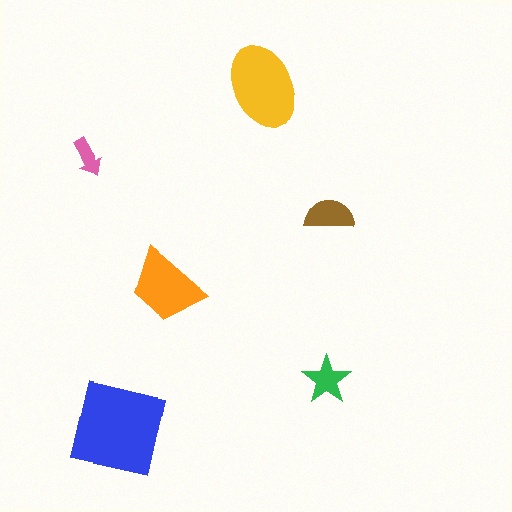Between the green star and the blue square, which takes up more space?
The blue square.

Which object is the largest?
The blue square.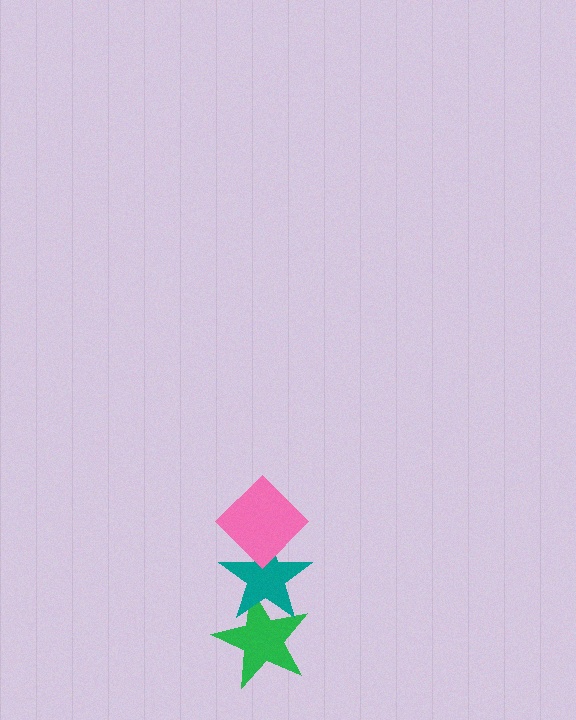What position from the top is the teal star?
The teal star is 2nd from the top.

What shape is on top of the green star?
The teal star is on top of the green star.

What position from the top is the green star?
The green star is 3rd from the top.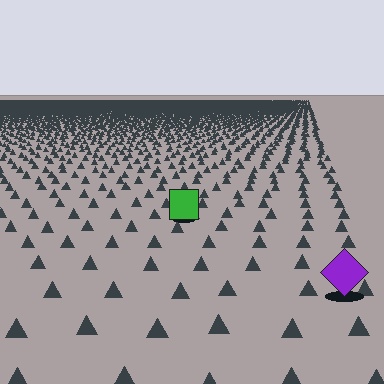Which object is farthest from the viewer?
The green square is farthest from the viewer. It appears smaller and the ground texture around it is denser.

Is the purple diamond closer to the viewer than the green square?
Yes. The purple diamond is closer — you can tell from the texture gradient: the ground texture is coarser near it.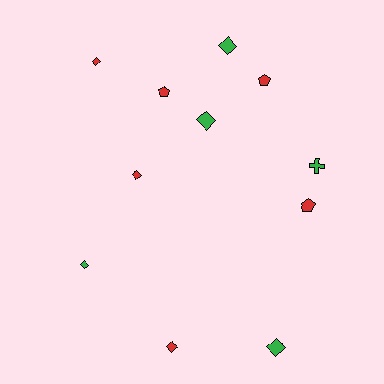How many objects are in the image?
There are 11 objects.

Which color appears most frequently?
Red, with 6 objects.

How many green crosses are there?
There is 1 green cross.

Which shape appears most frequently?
Diamond, with 7 objects.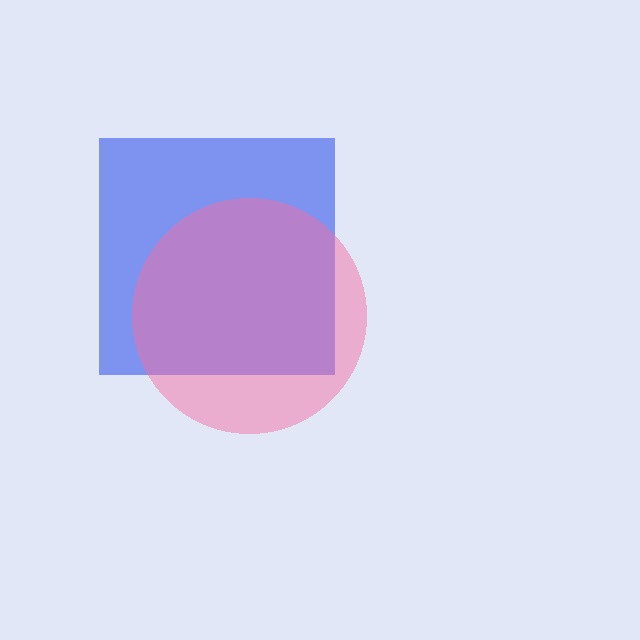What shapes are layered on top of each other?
The layered shapes are: a blue square, a pink circle.